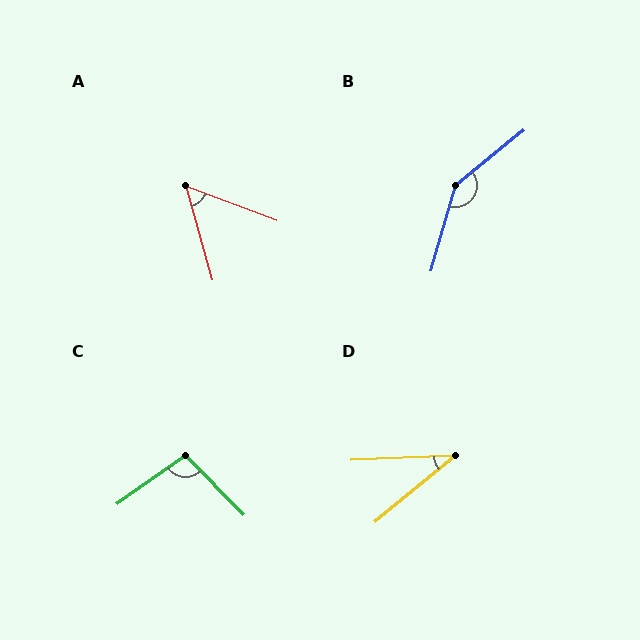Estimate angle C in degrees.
Approximately 99 degrees.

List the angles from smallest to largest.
D (37°), A (54°), C (99°), B (145°).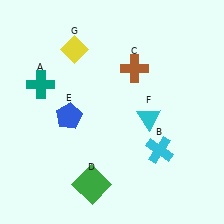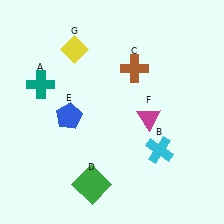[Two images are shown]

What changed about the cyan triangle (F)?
In Image 1, F is cyan. In Image 2, it changed to magenta.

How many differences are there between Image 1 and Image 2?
There is 1 difference between the two images.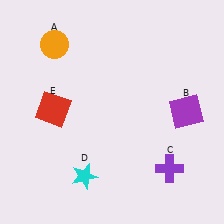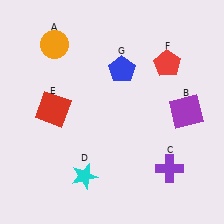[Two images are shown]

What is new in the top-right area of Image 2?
A red pentagon (F) was added in the top-right area of Image 2.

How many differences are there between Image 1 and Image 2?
There are 2 differences between the two images.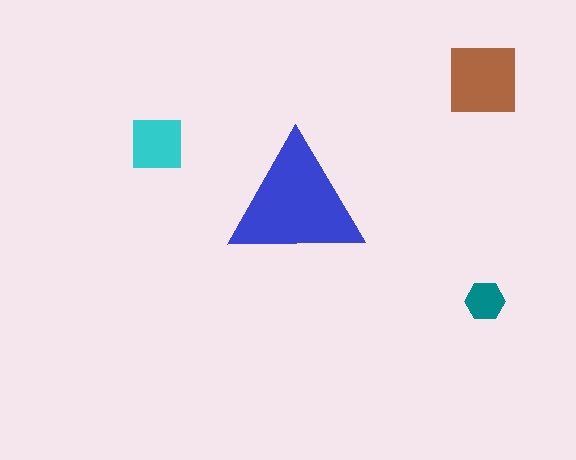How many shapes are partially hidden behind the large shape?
0 shapes are partially hidden.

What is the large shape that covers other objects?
A blue triangle.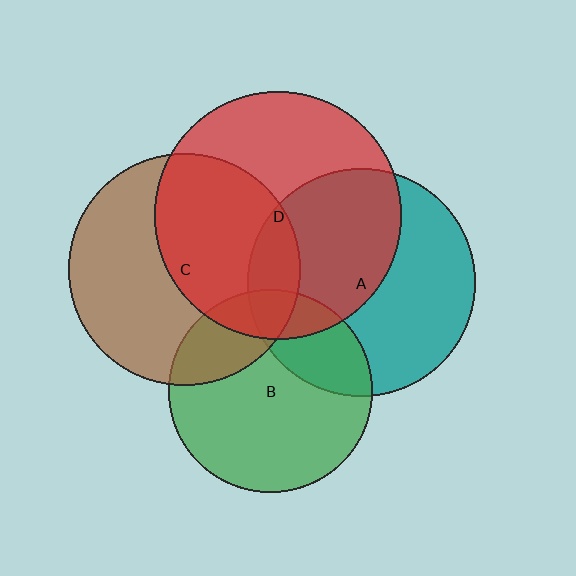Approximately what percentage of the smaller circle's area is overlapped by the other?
Approximately 50%.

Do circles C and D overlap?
Yes.